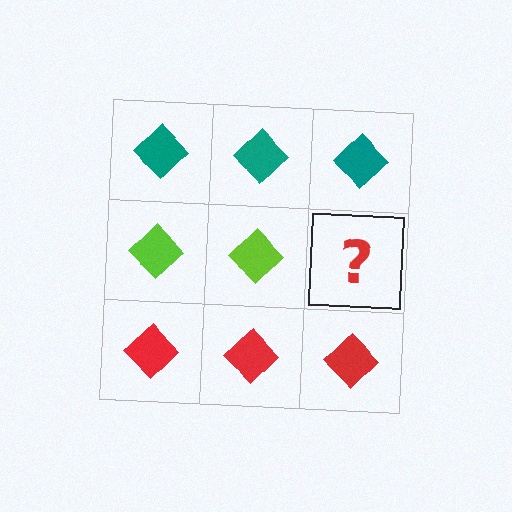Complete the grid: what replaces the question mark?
The question mark should be replaced with a lime diamond.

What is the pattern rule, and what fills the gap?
The rule is that each row has a consistent color. The gap should be filled with a lime diamond.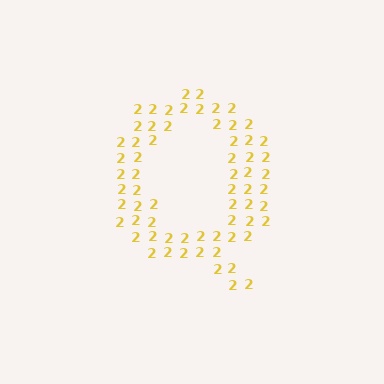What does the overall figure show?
The overall figure shows the letter Q.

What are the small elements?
The small elements are digit 2's.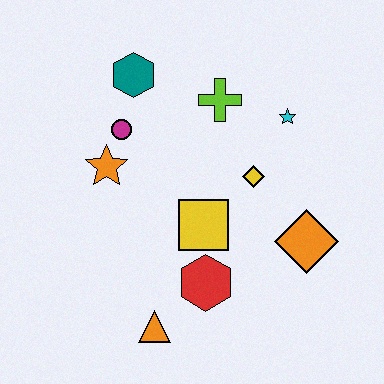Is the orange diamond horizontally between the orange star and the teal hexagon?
No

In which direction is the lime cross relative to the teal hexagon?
The lime cross is to the right of the teal hexagon.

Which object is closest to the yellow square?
The red hexagon is closest to the yellow square.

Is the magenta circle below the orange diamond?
No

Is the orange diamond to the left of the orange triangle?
No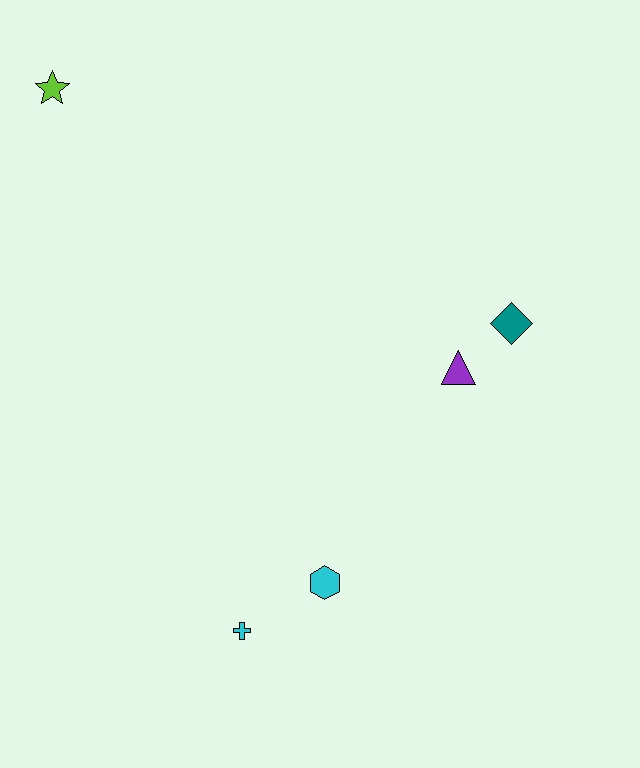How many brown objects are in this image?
There are no brown objects.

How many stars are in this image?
There is 1 star.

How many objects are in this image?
There are 5 objects.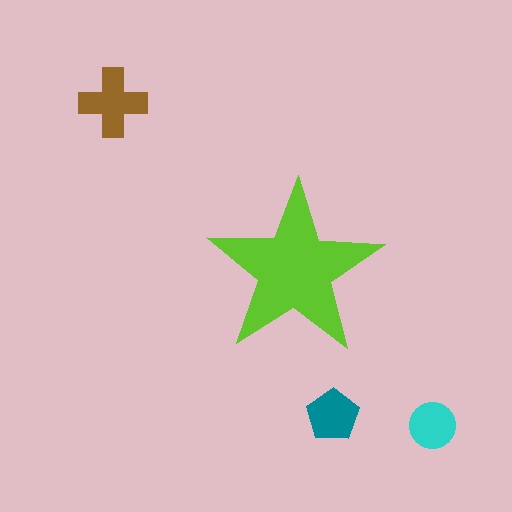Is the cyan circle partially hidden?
No, the cyan circle is fully visible.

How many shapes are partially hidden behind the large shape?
0 shapes are partially hidden.